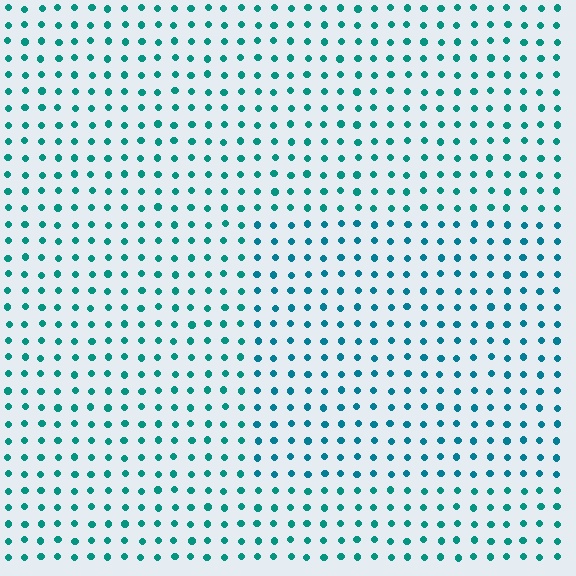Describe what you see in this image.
The image is filled with small teal elements in a uniform arrangement. A rectangle-shaped region is visible where the elements are tinted to a slightly different hue, forming a subtle color boundary.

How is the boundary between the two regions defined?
The boundary is defined purely by a slight shift in hue (about 18 degrees). Spacing, size, and orientation are identical on both sides.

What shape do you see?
I see a rectangle.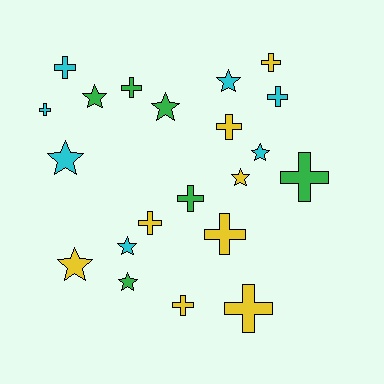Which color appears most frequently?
Yellow, with 8 objects.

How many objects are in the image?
There are 21 objects.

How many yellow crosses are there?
There are 6 yellow crosses.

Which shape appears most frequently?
Cross, with 12 objects.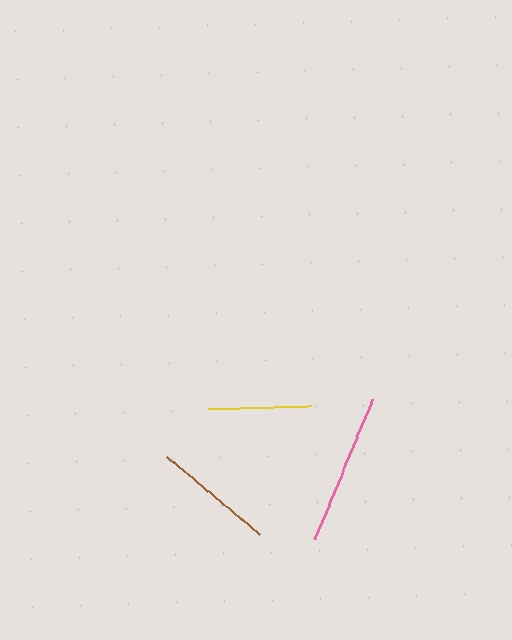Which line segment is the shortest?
The yellow line is the shortest at approximately 102 pixels.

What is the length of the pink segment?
The pink segment is approximately 152 pixels long.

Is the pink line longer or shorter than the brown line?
The pink line is longer than the brown line.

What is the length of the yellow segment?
The yellow segment is approximately 102 pixels long.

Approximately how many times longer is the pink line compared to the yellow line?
The pink line is approximately 1.5 times the length of the yellow line.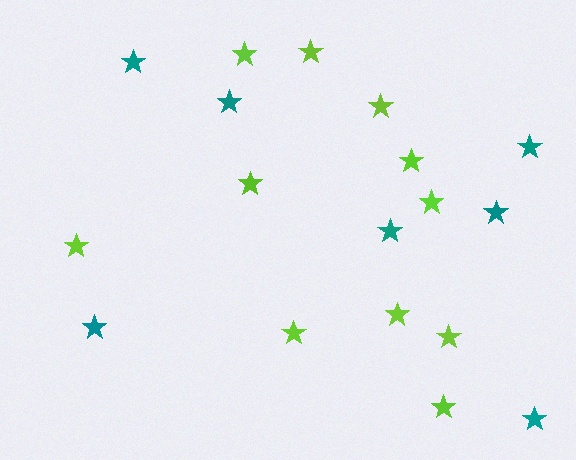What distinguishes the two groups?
There are 2 groups: one group of teal stars (7) and one group of lime stars (11).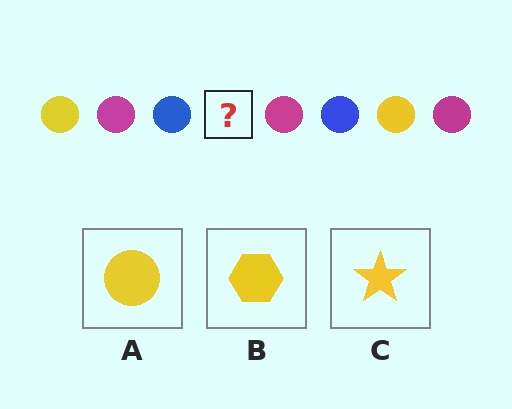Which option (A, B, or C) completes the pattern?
A.